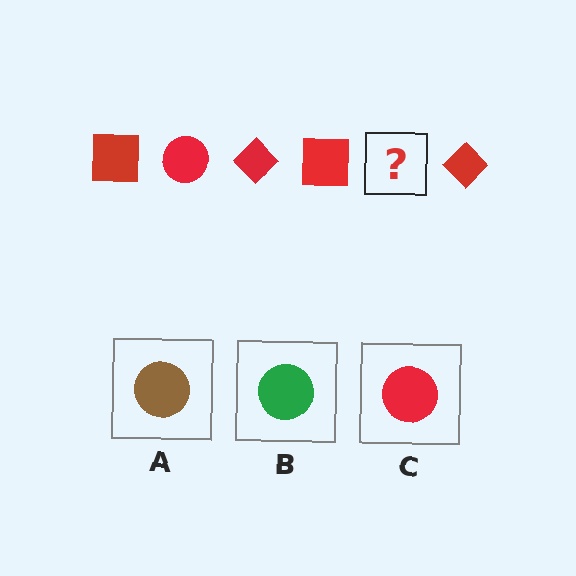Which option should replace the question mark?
Option C.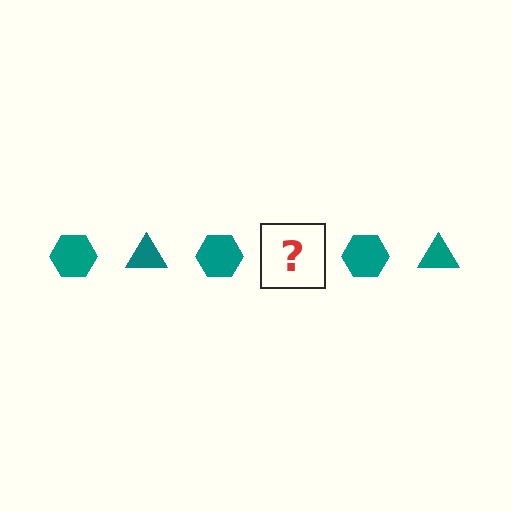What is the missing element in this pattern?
The missing element is a teal triangle.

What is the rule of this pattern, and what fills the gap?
The rule is that the pattern cycles through hexagon, triangle shapes in teal. The gap should be filled with a teal triangle.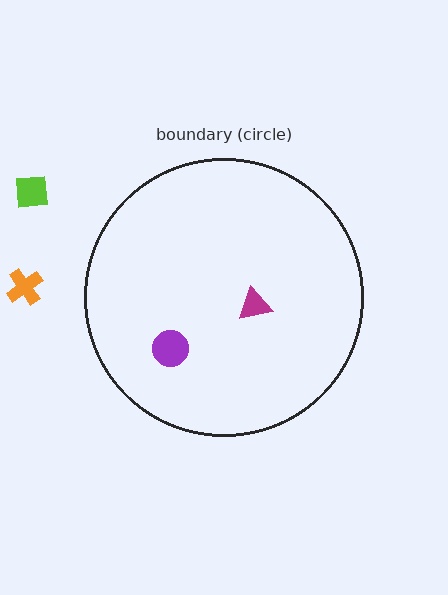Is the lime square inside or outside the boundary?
Outside.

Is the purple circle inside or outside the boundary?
Inside.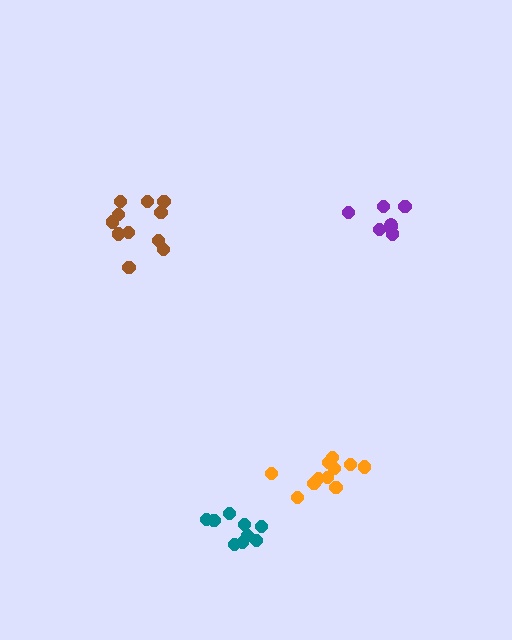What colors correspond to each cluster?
The clusters are colored: purple, teal, orange, brown.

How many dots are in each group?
Group 1: 7 dots, Group 2: 9 dots, Group 3: 11 dots, Group 4: 11 dots (38 total).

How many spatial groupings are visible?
There are 4 spatial groupings.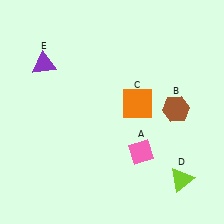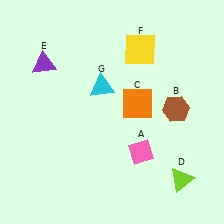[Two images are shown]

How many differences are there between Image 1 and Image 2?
There are 2 differences between the two images.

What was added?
A yellow square (F), a cyan triangle (G) were added in Image 2.